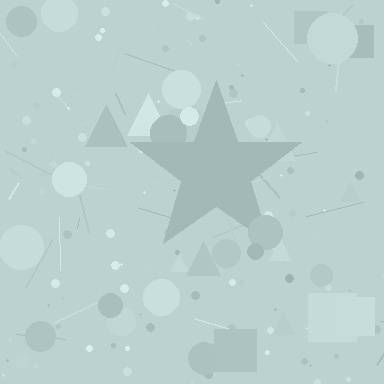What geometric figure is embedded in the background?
A star is embedded in the background.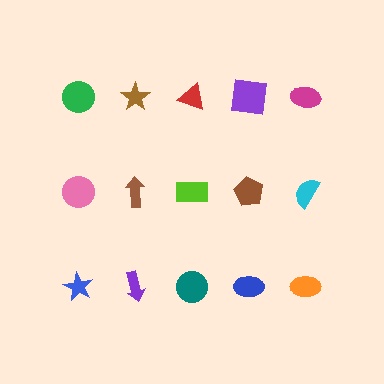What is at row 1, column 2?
A brown star.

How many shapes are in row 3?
5 shapes.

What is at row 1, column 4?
A purple square.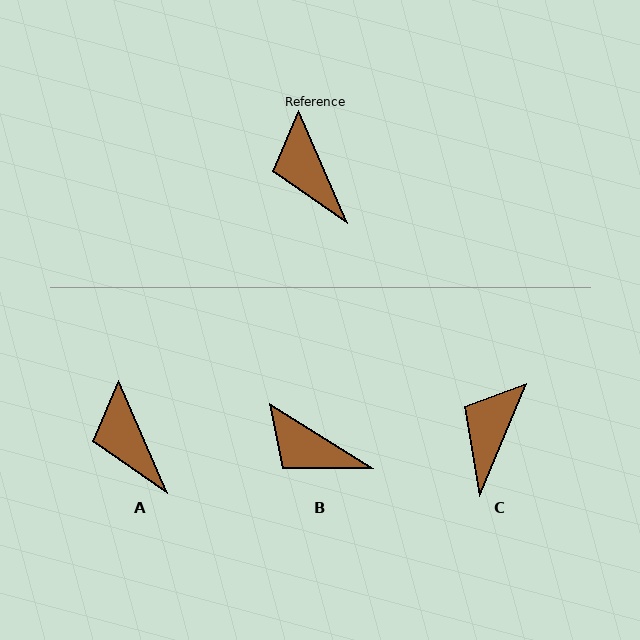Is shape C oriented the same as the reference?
No, it is off by about 46 degrees.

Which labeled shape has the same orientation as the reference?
A.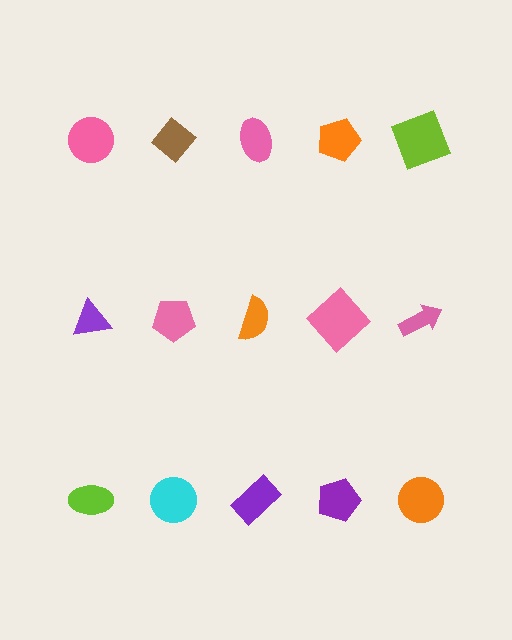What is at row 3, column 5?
An orange circle.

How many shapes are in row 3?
5 shapes.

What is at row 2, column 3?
An orange semicircle.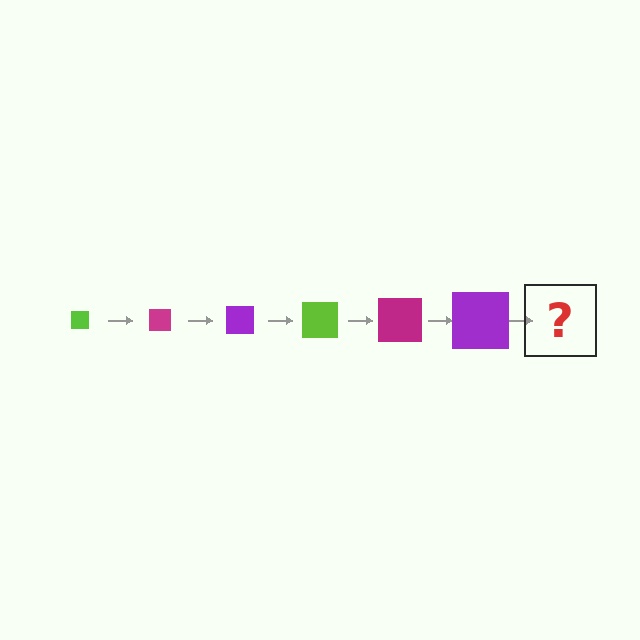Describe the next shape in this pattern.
It should be a lime square, larger than the previous one.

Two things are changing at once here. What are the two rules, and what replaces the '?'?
The two rules are that the square grows larger each step and the color cycles through lime, magenta, and purple. The '?' should be a lime square, larger than the previous one.